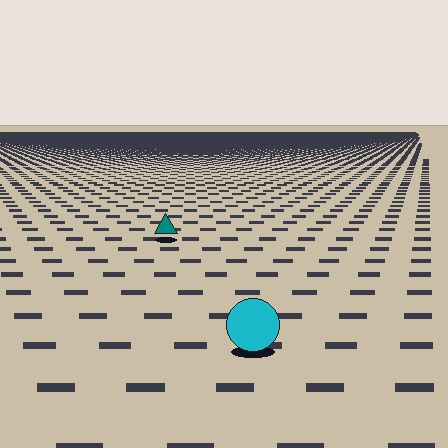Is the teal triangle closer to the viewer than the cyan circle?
No. The cyan circle is closer — you can tell from the texture gradient: the ground texture is coarser near it.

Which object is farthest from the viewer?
The teal triangle is farthest from the viewer. It appears smaller and the ground texture around it is denser.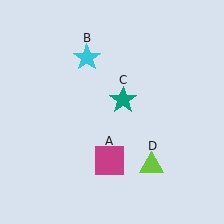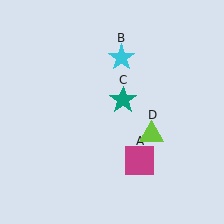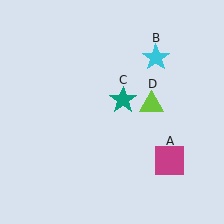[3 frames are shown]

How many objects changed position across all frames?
3 objects changed position: magenta square (object A), cyan star (object B), lime triangle (object D).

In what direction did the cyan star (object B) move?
The cyan star (object B) moved right.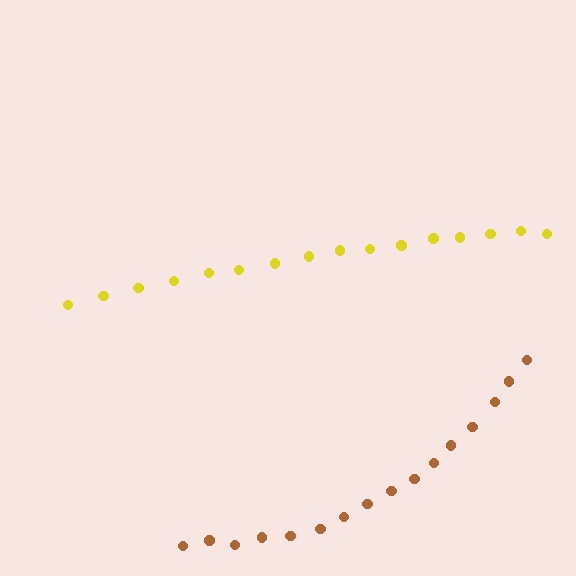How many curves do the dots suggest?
There are 2 distinct paths.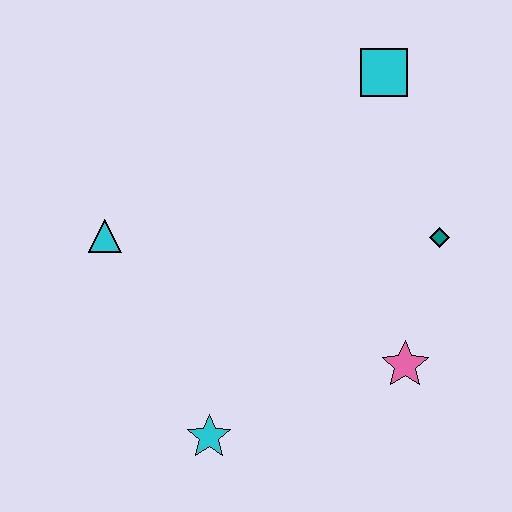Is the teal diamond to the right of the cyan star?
Yes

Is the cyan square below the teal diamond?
No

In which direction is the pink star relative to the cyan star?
The pink star is to the right of the cyan star.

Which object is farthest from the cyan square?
The cyan star is farthest from the cyan square.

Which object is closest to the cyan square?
The teal diamond is closest to the cyan square.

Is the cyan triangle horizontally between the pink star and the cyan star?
No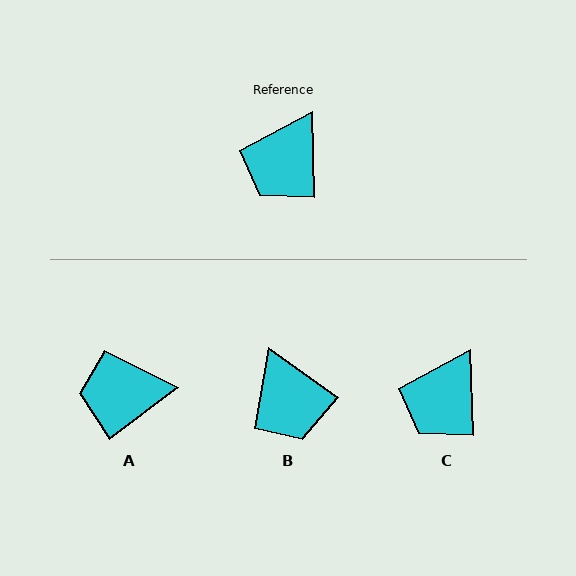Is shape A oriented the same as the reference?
No, it is off by about 54 degrees.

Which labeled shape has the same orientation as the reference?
C.